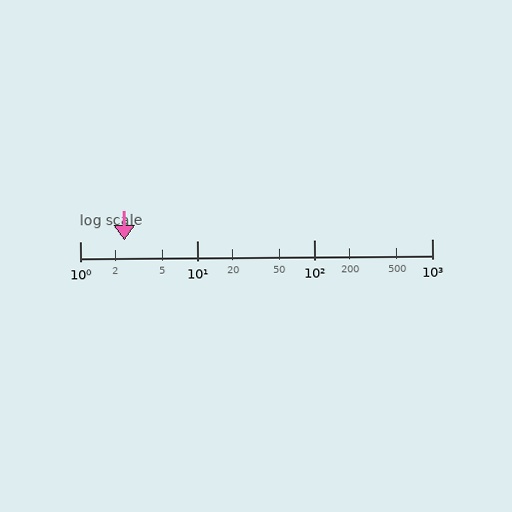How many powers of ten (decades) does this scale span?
The scale spans 3 decades, from 1 to 1000.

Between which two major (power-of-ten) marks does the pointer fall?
The pointer is between 1 and 10.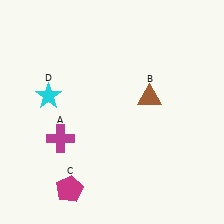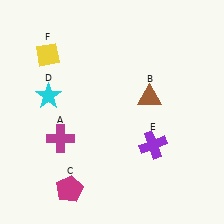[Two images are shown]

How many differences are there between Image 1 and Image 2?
There are 2 differences between the two images.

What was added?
A purple cross (E), a yellow diamond (F) were added in Image 2.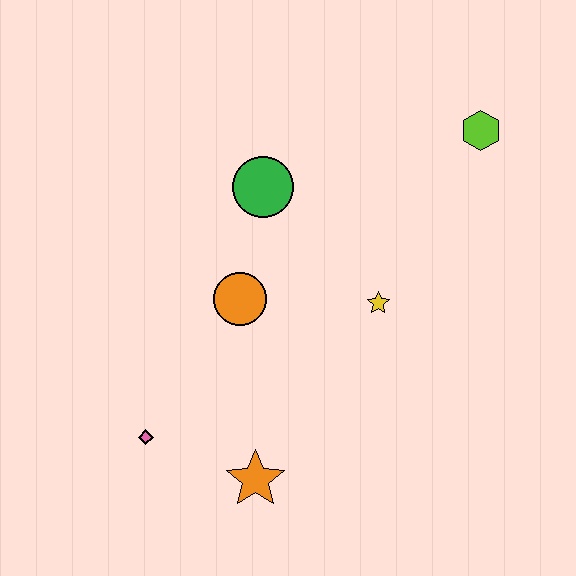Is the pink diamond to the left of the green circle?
Yes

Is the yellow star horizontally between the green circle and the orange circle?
No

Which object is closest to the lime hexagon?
The yellow star is closest to the lime hexagon.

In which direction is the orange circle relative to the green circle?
The orange circle is below the green circle.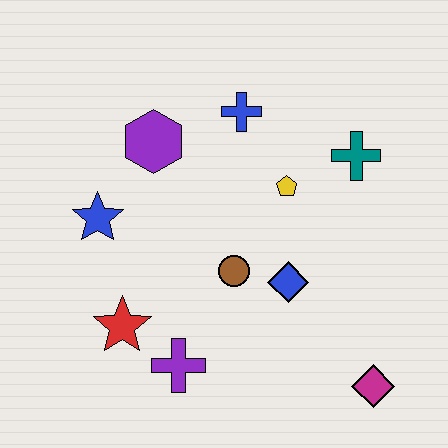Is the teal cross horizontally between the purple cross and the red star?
No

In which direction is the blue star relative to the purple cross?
The blue star is above the purple cross.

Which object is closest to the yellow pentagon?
The teal cross is closest to the yellow pentagon.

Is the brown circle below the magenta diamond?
No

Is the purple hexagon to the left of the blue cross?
Yes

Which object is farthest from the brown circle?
The magenta diamond is farthest from the brown circle.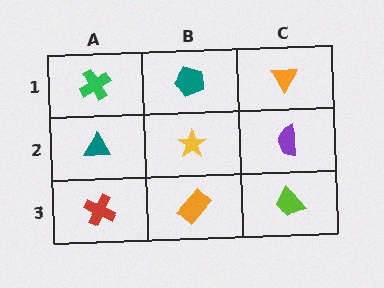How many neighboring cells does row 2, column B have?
4.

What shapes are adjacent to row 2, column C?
An orange triangle (row 1, column C), a lime trapezoid (row 3, column C), a yellow star (row 2, column B).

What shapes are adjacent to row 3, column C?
A purple semicircle (row 2, column C), an orange rectangle (row 3, column B).